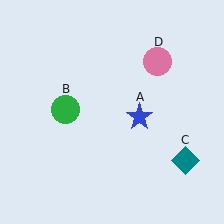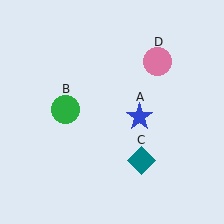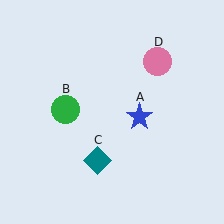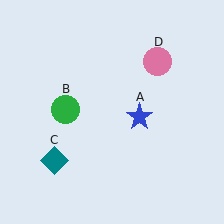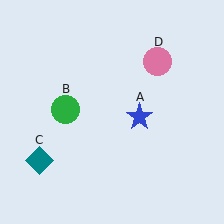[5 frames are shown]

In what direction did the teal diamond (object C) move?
The teal diamond (object C) moved left.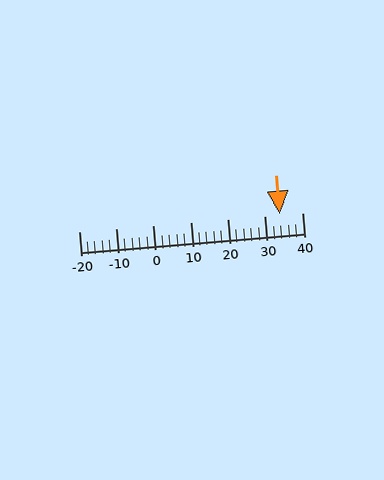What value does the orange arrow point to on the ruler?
The orange arrow points to approximately 34.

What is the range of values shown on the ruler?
The ruler shows values from -20 to 40.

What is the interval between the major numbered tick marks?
The major tick marks are spaced 10 units apart.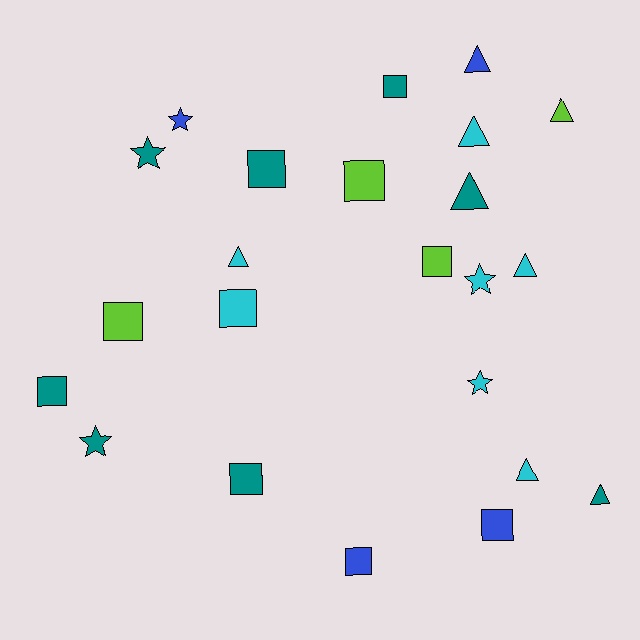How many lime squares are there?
There are 3 lime squares.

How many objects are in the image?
There are 23 objects.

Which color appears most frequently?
Teal, with 8 objects.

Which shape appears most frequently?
Square, with 10 objects.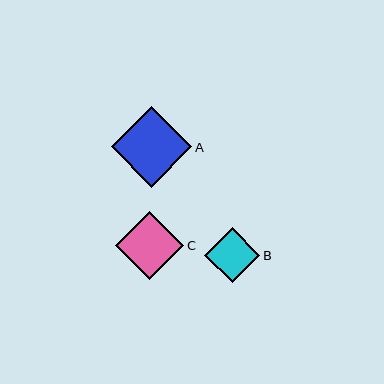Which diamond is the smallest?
Diamond B is the smallest with a size of approximately 55 pixels.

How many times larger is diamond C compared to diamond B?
Diamond C is approximately 1.2 times the size of diamond B.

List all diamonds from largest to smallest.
From largest to smallest: A, C, B.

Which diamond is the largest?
Diamond A is the largest with a size of approximately 81 pixels.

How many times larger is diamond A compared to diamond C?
Diamond A is approximately 1.2 times the size of diamond C.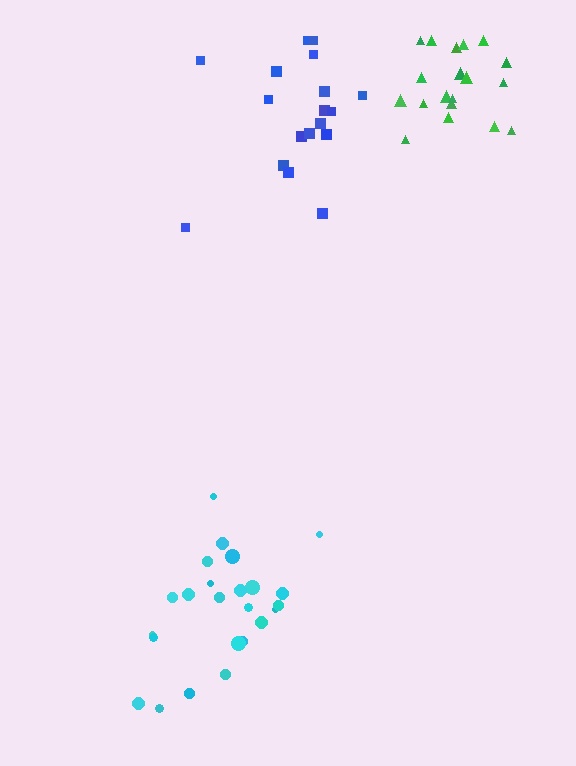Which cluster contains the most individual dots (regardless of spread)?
Cyan (24).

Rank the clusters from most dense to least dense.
green, cyan, blue.